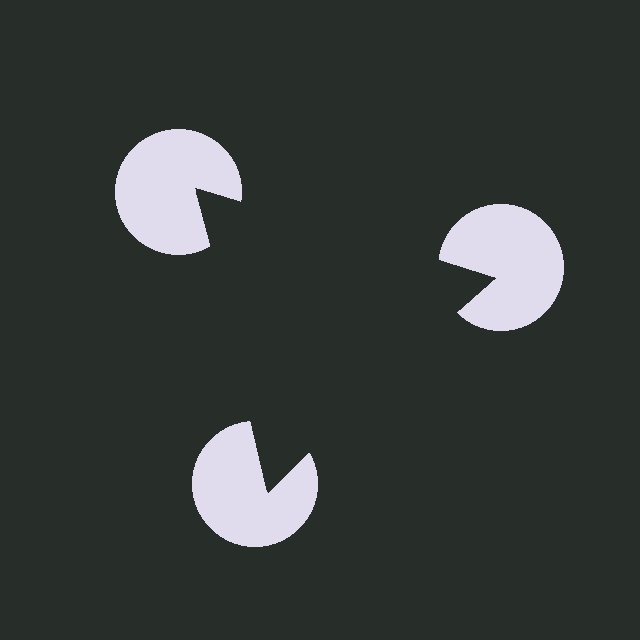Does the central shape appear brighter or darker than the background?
It typically appears slightly darker than the background, even though no actual brightness change is drawn.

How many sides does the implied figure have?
3 sides.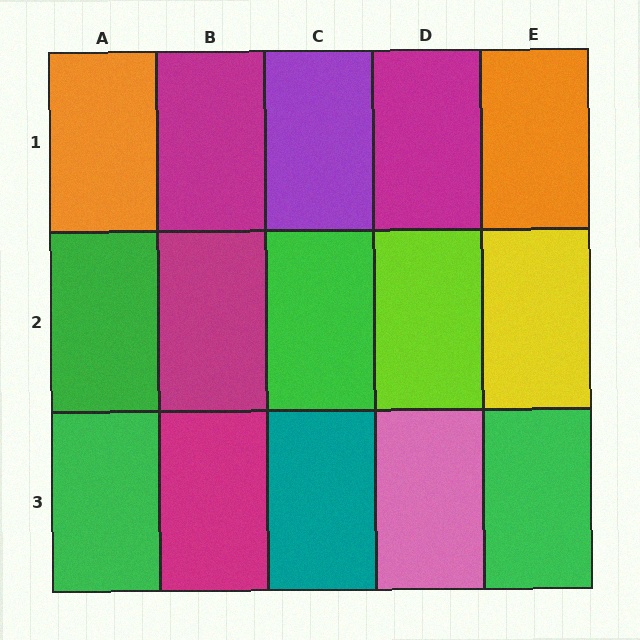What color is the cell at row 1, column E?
Orange.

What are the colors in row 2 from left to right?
Green, magenta, green, lime, yellow.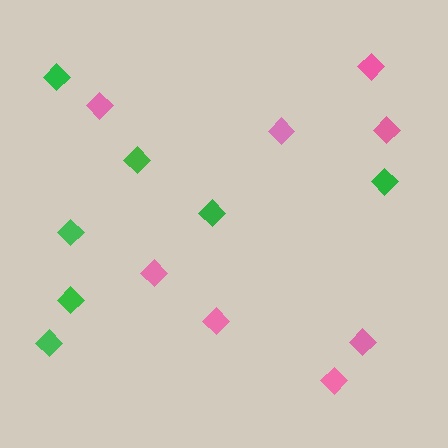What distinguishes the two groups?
There are 2 groups: one group of pink diamonds (8) and one group of green diamonds (7).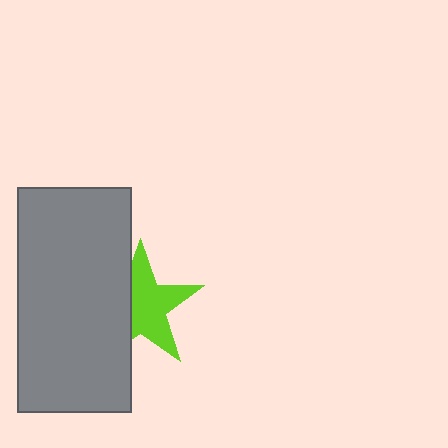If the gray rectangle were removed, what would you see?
You would see the complete lime star.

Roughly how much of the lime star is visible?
About half of it is visible (roughly 64%).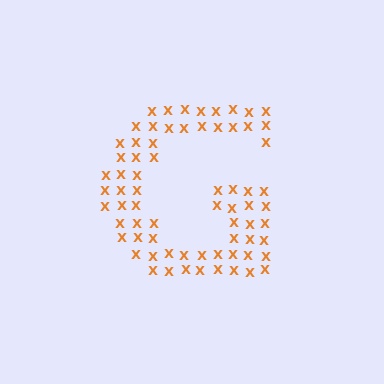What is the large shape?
The large shape is the letter G.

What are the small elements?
The small elements are letter X's.